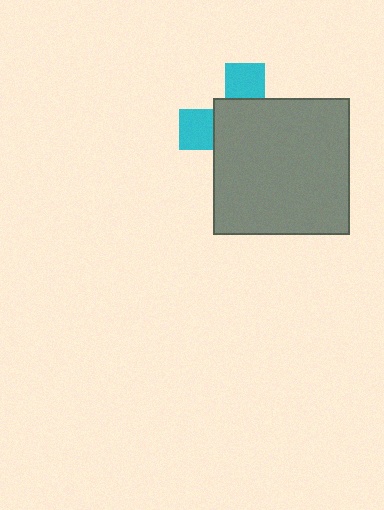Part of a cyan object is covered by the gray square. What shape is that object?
It is a cross.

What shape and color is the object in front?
The object in front is a gray square.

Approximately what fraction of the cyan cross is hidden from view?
Roughly 70% of the cyan cross is hidden behind the gray square.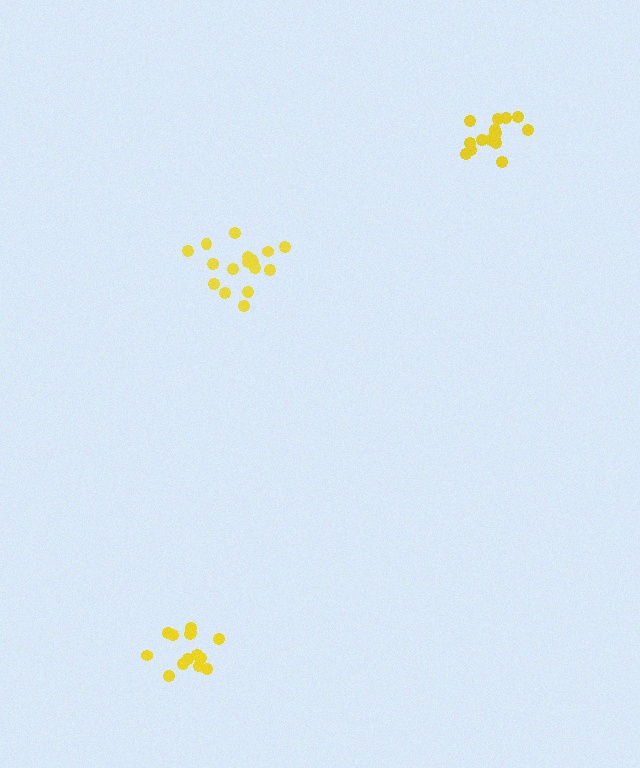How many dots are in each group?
Group 1: 16 dots, Group 2: 17 dots, Group 3: 14 dots (47 total).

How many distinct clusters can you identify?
There are 3 distinct clusters.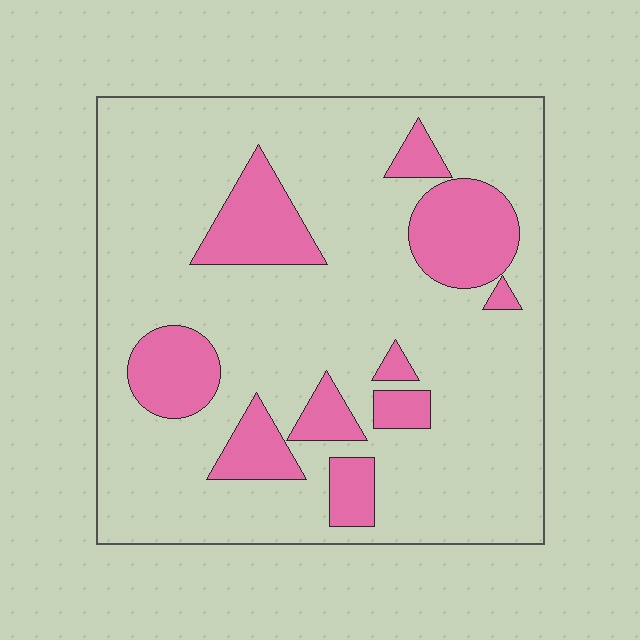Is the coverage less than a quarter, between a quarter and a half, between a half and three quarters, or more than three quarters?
Less than a quarter.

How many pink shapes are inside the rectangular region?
10.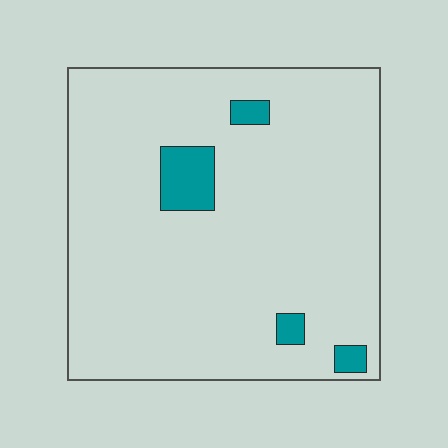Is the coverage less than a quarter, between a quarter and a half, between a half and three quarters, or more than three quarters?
Less than a quarter.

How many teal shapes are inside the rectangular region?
4.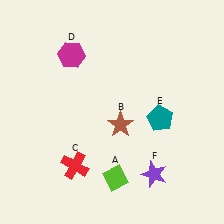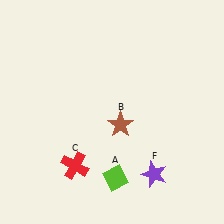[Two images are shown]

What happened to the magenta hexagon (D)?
The magenta hexagon (D) was removed in Image 2. It was in the top-left area of Image 1.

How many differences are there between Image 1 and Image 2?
There are 2 differences between the two images.